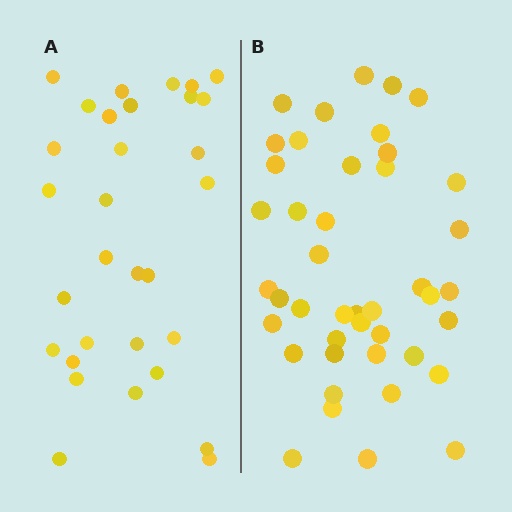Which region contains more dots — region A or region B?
Region B (the right region) has more dots.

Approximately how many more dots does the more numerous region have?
Region B has roughly 12 or so more dots than region A.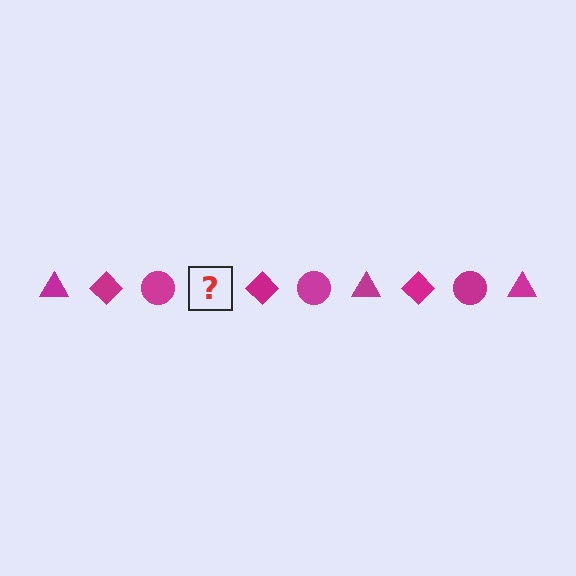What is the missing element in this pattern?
The missing element is a magenta triangle.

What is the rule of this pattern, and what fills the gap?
The rule is that the pattern cycles through triangle, diamond, circle shapes in magenta. The gap should be filled with a magenta triangle.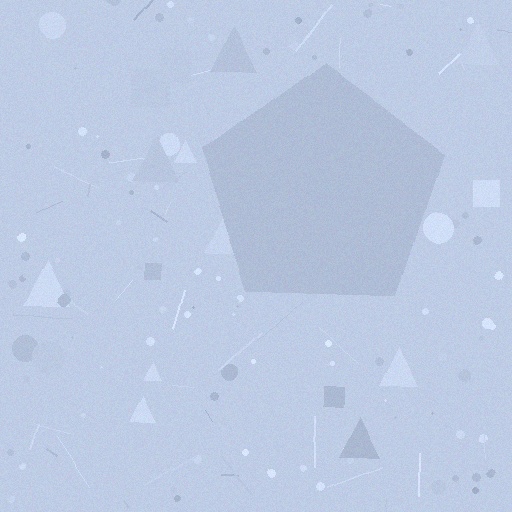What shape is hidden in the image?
A pentagon is hidden in the image.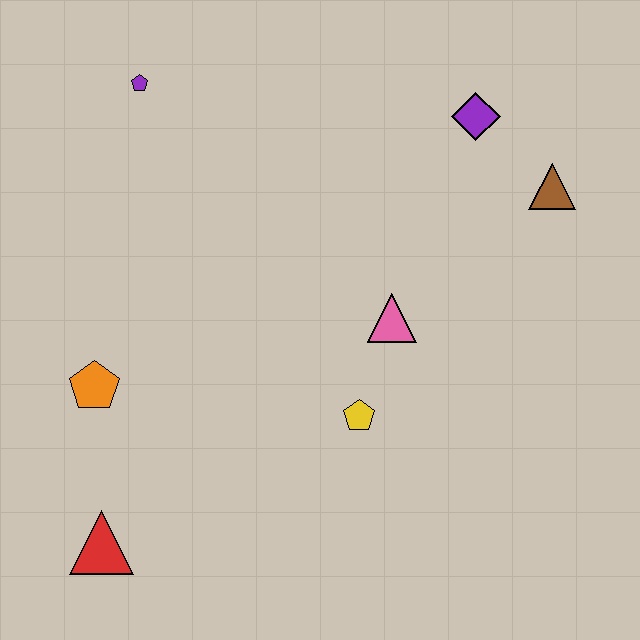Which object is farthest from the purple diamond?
The red triangle is farthest from the purple diamond.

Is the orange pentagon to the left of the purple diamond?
Yes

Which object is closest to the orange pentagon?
The red triangle is closest to the orange pentagon.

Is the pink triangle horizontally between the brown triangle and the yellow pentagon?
Yes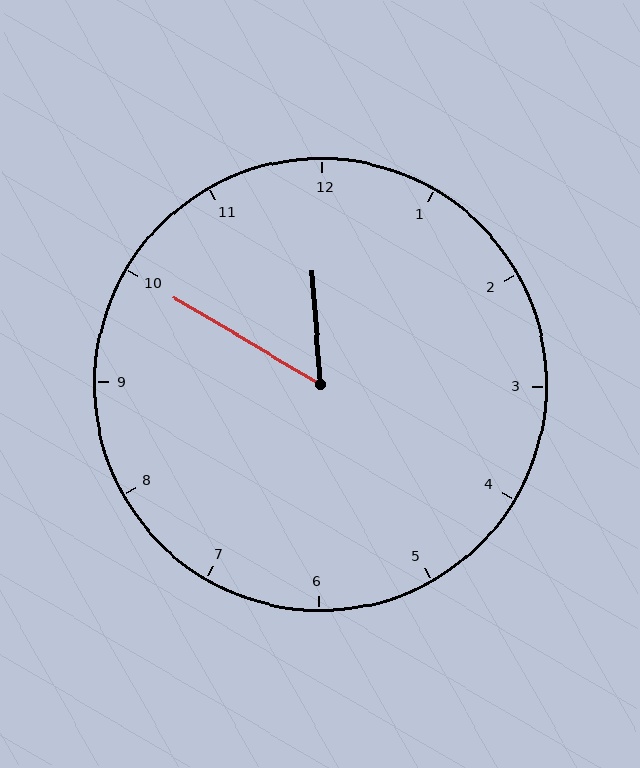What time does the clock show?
11:50.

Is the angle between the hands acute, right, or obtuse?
It is acute.